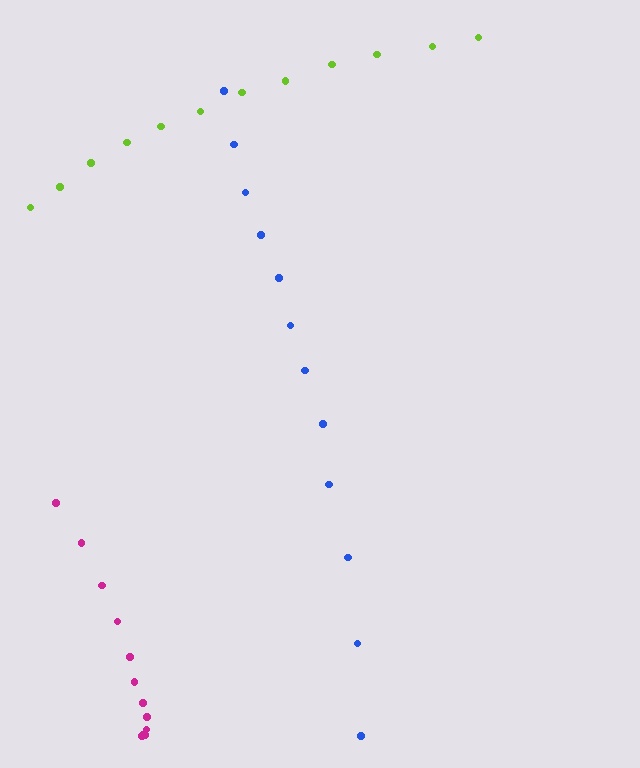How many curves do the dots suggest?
There are 3 distinct paths.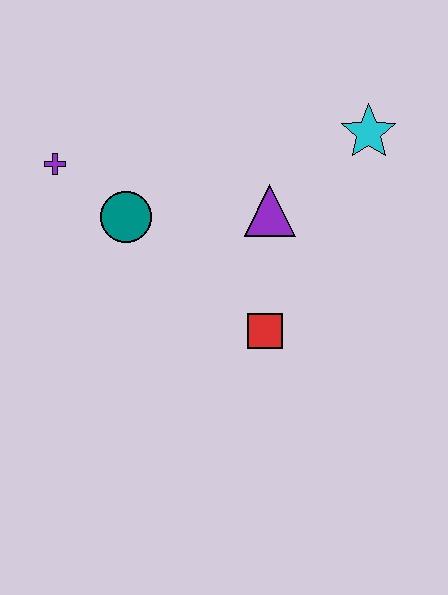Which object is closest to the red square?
The purple triangle is closest to the red square.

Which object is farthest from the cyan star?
The purple cross is farthest from the cyan star.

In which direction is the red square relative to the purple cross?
The red square is to the right of the purple cross.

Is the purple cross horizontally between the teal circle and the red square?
No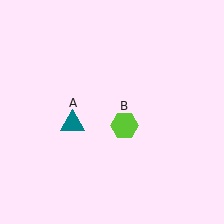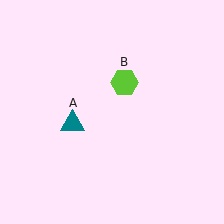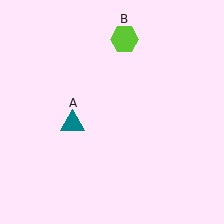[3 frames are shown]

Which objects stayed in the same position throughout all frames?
Teal triangle (object A) remained stationary.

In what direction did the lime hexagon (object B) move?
The lime hexagon (object B) moved up.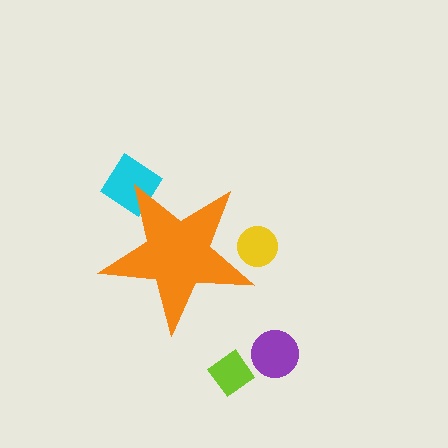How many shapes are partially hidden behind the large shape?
2 shapes are partially hidden.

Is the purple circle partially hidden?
No, the purple circle is fully visible.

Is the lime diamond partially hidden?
No, the lime diamond is fully visible.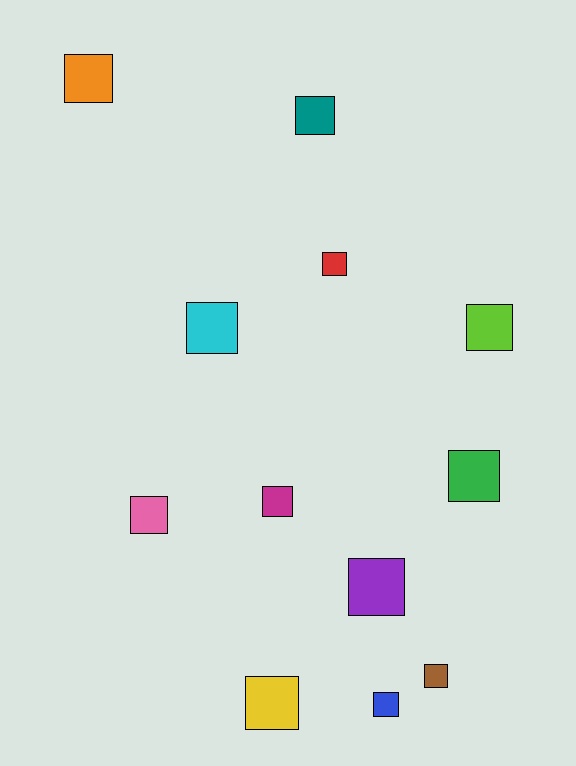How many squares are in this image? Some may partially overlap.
There are 12 squares.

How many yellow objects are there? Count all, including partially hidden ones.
There is 1 yellow object.